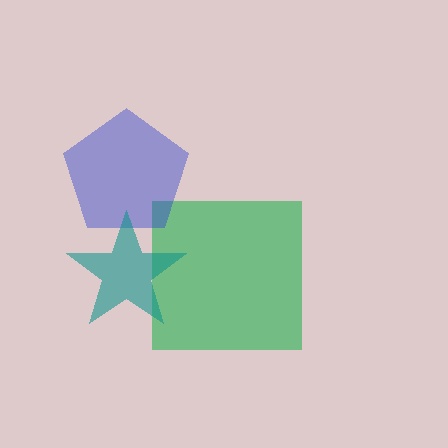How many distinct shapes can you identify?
There are 3 distinct shapes: a green square, a blue pentagon, a teal star.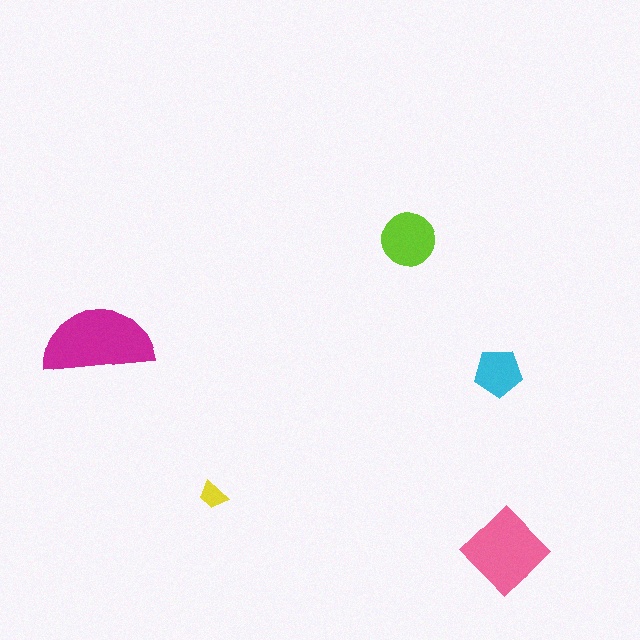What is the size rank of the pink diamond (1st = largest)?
2nd.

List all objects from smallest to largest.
The yellow trapezoid, the cyan pentagon, the lime circle, the pink diamond, the magenta semicircle.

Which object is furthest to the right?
The pink diamond is rightmost.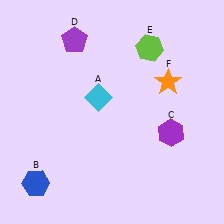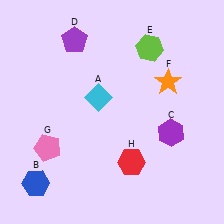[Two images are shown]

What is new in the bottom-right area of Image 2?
A red hexagon (H) was added in the bottom-right area of Image 2.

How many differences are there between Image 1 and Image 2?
There are 2 differences between the two images.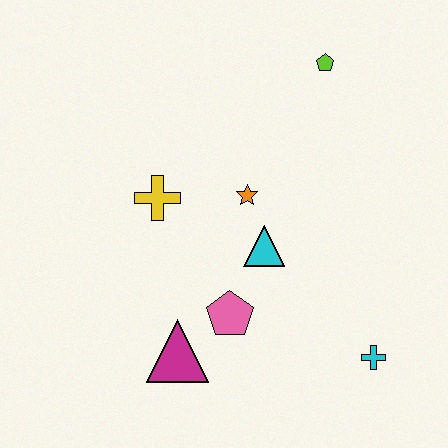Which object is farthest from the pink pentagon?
The lime pentagon is farthest from the pink pentagon.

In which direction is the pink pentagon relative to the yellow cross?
The pink pentagon is below the yellow cross.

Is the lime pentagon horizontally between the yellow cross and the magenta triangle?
No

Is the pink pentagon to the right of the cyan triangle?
No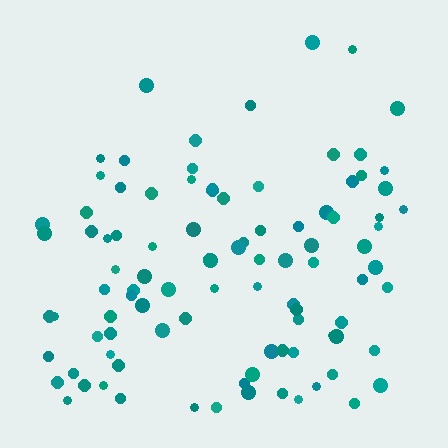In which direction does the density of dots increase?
From top to bottom, with the bottom side densest.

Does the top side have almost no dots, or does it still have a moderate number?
Still a moderate number, just noticeably fewer than the bottom.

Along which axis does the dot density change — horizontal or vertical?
Vertical.